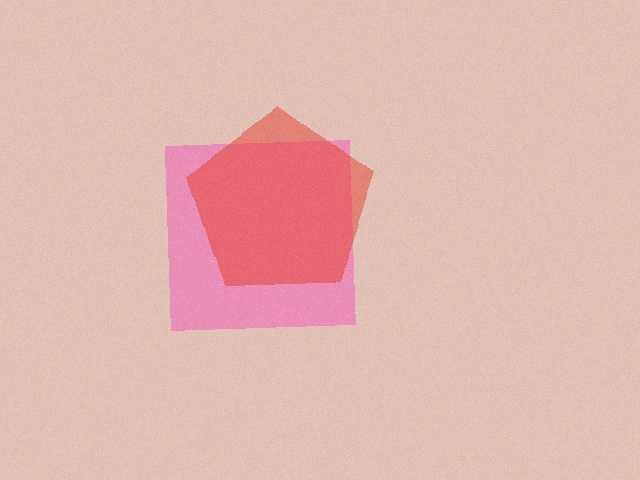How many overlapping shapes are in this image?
There are 2 overlapping shapes in the image.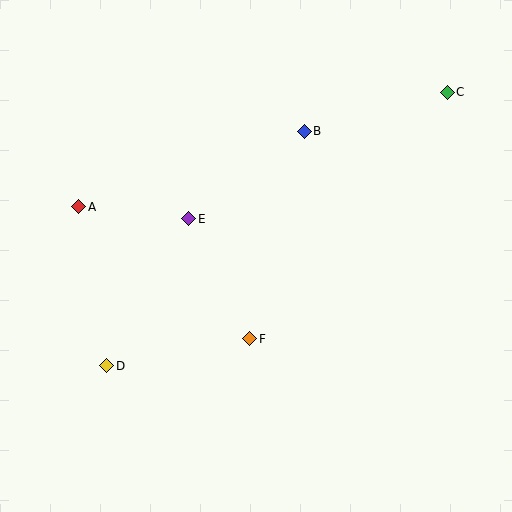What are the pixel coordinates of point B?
Point B is at (304, 131).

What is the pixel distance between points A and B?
The distance between A and B is 238 pixels.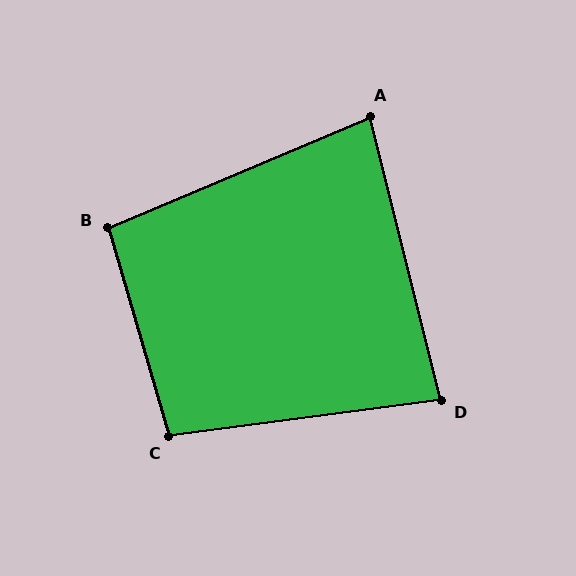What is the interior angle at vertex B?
Approximately 97 degrees (obtuse).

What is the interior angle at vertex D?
Approximately 83 degrees (acute).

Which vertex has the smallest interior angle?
A, at approximately 81 degrees.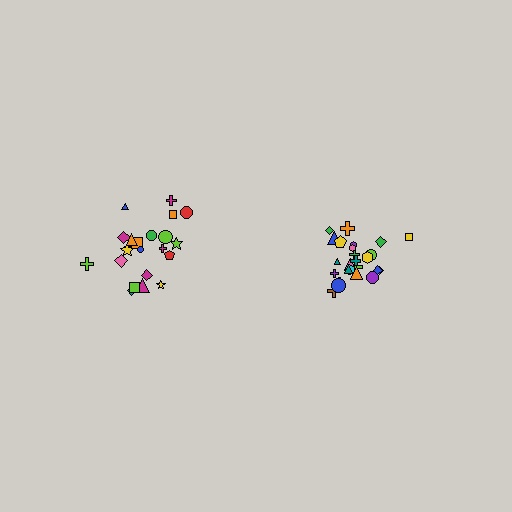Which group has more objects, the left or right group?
The right group.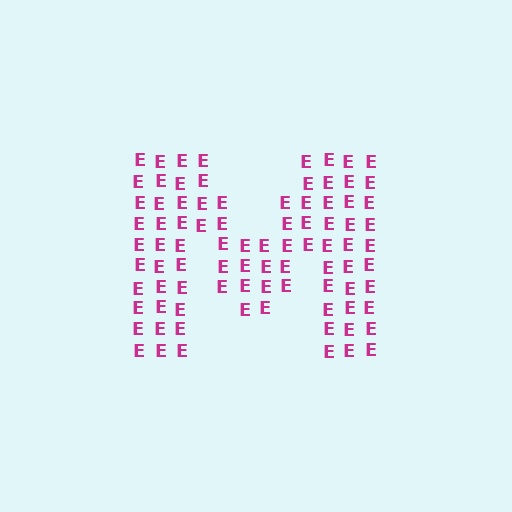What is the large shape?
The large shape is the letter M.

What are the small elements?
The small elements are letter E's.